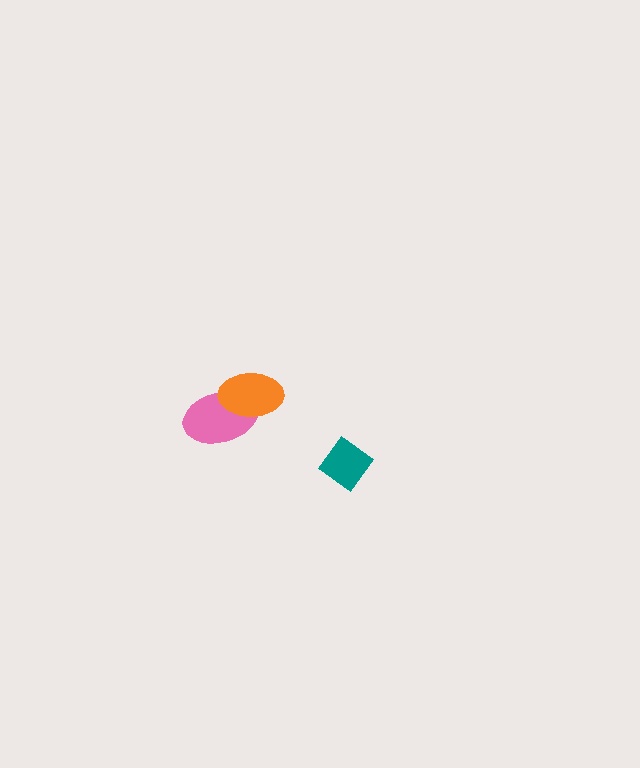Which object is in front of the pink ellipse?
The orange ellipse is in front of the pink ellipse.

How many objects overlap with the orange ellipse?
1 object overlaps with the orange ellipse.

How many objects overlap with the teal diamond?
0 objects overlap with the teal diamond.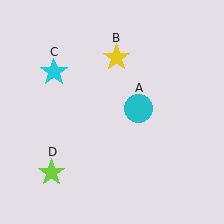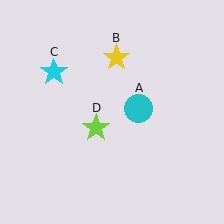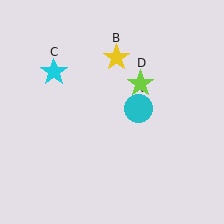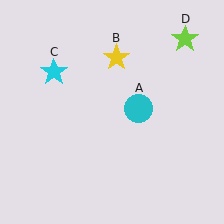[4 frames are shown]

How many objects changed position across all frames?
1 object changed position: lime star (object D).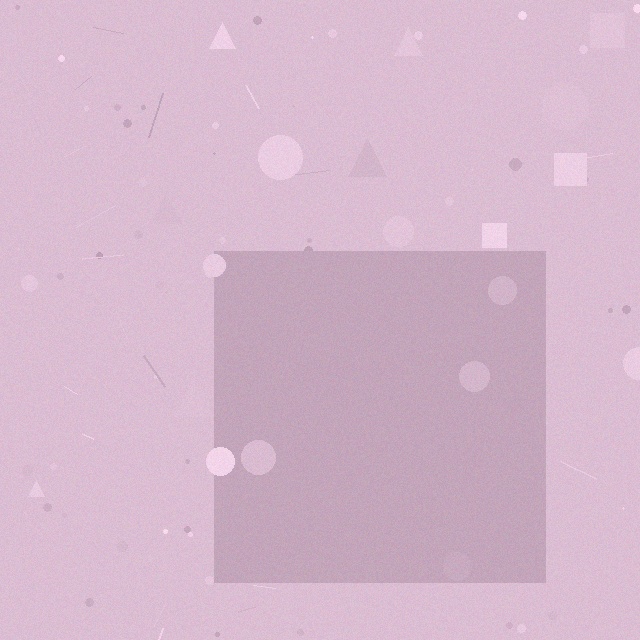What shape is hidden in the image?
A square is hidden in the image.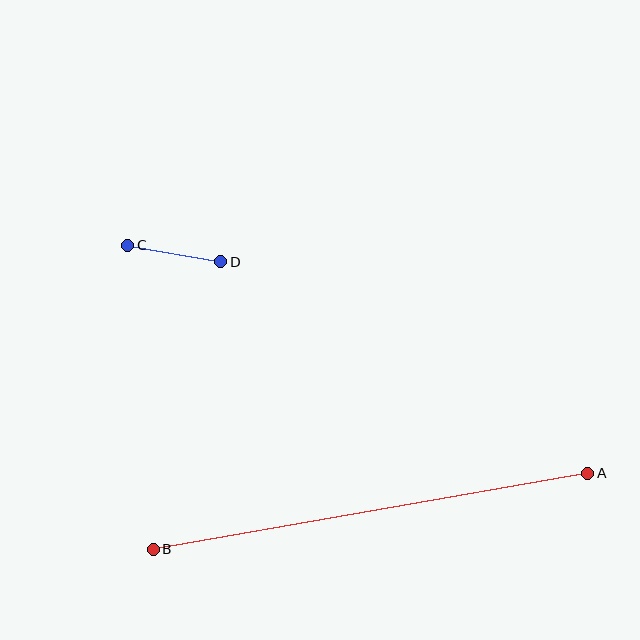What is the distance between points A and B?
The distance is approximately 441 pixels.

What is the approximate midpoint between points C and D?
The midpoint is at approximately (174, 254) pixels.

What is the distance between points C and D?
The distance is approximately 94 pixels.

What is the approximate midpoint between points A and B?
The midpoint is at approximately (370, 511) pixels.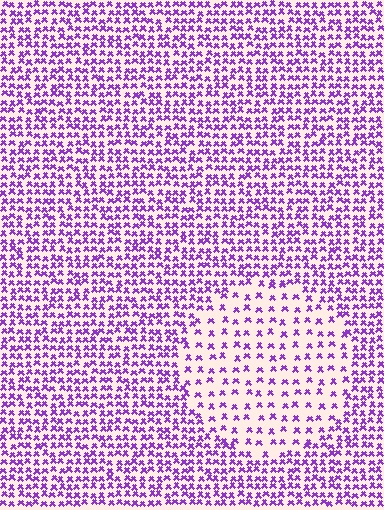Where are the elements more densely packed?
The elements are more densely packed outside the circle boundary.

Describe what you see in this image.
The image contains small purple elements arranged at two different densities. A circle-shaped region is visible where the elements are less densely packed than the surrounding area.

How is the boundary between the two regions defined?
The boundary is defined by a change in element density (approximately 2.2x ratio). All elements are the same color, size, and shape.